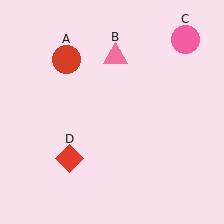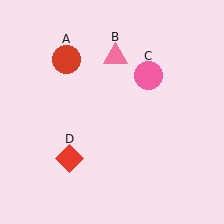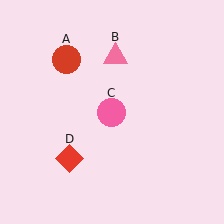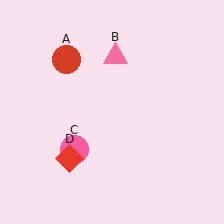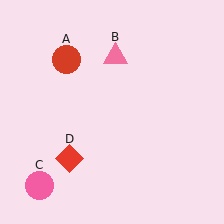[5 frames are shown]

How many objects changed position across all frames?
1 object changed position: pink circle (object C).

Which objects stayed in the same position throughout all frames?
Red circle (object A) and pink triangle (object B) and red diamond (object D) remained stationary.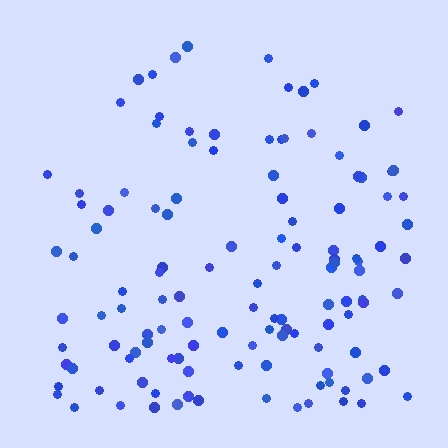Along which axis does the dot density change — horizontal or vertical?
Vertical.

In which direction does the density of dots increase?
From top to bottom, with the bottom side densest.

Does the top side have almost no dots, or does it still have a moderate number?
Still a moderate number, just noticeably fewer than the bottom.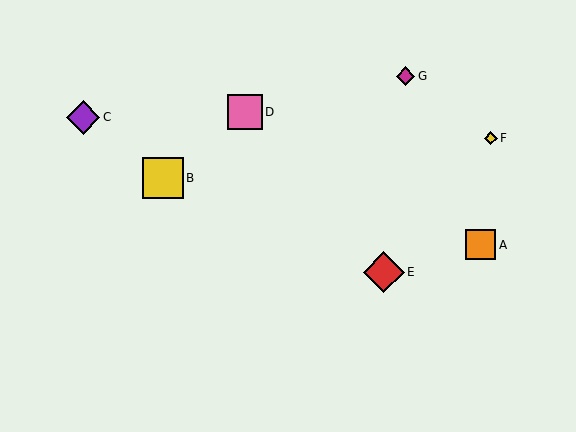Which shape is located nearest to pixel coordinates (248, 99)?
The pink square (labeled D) at (245, 112) is nearest to that location.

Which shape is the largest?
The red diamond (labeled E) is the largest.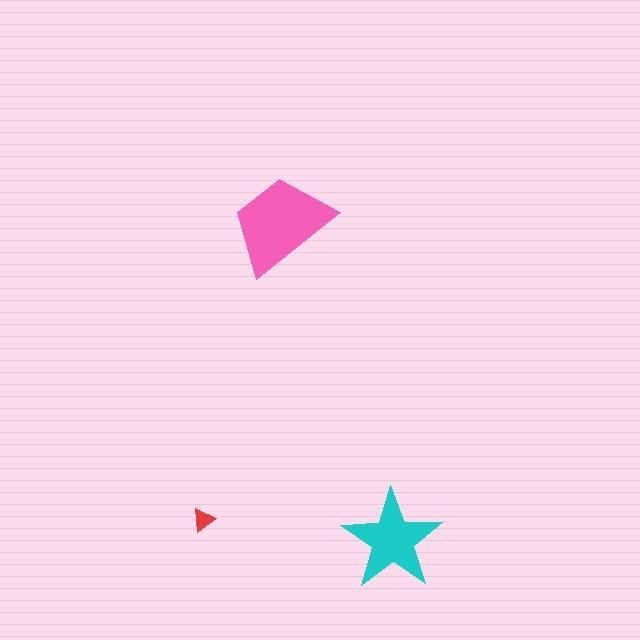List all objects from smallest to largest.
The red triangle, the cyan star, the pink trapezoid.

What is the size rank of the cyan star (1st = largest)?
2nd.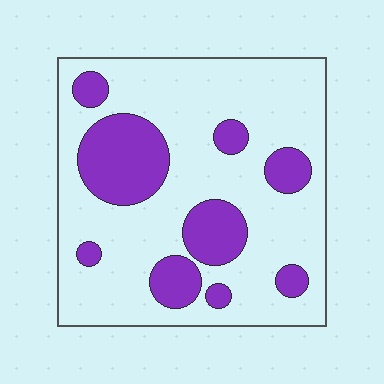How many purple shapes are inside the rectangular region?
9.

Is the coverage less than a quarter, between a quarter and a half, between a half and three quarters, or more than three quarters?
Between a quarter and a half.